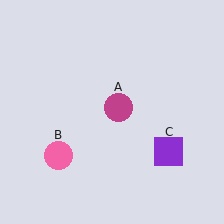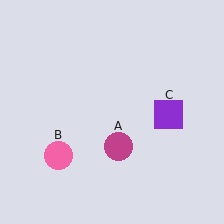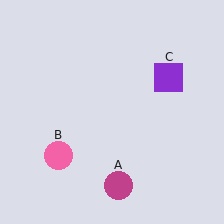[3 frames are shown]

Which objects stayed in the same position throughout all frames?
Pink circle (object B) remained stationary.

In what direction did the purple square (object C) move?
The purple square (object C) moved up.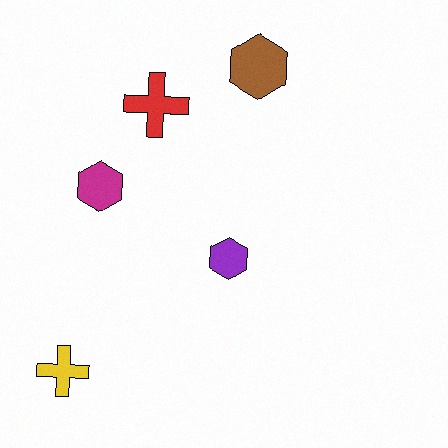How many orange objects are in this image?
There are no orange objects.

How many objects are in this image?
There are 5 objects.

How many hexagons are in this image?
There are 3 hexagons.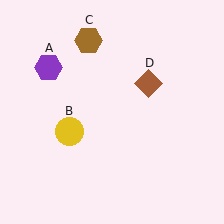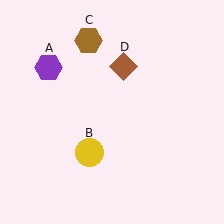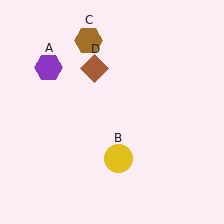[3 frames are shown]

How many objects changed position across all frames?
2 objects changed position: yellow circle (object B), brown diamond (object D).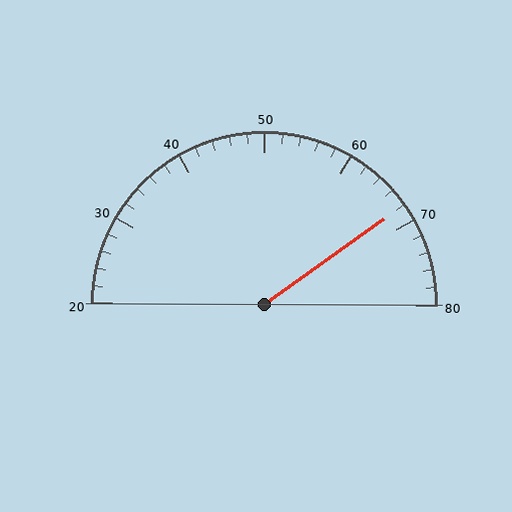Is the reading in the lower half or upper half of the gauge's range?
The reading is in the upper half of the range (20 to 80).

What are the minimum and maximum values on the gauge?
The gauge ranges from 20 to 80.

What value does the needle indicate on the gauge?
The needle indicates approximately 68.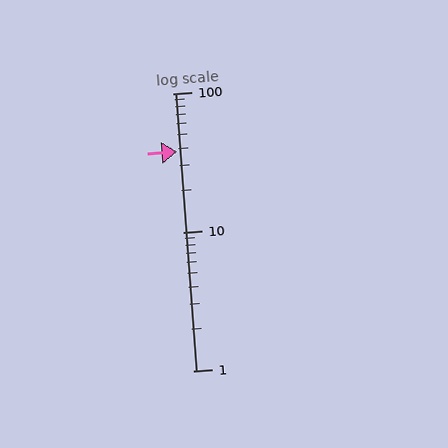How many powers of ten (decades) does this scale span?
The scale spans 2 decades, from 1 to 100.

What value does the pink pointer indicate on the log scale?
The pointer indicates approximately 38.